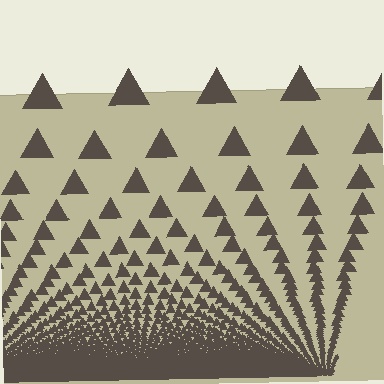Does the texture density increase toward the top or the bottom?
Density increases toward the bottom.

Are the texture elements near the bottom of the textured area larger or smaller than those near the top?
Smaller. The gradient is inverted — elements near the bottom are smaller and denser.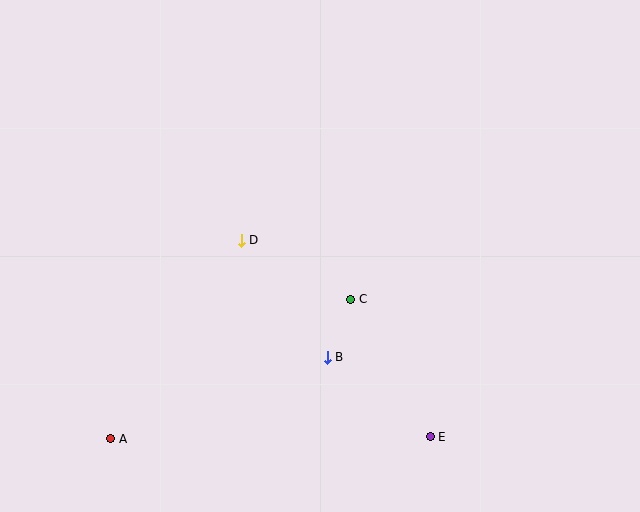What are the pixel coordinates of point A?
Point A is at (111, 439).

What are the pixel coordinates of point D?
Point D is at (241, 240).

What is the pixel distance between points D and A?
The distance between D and A is 238 pixels.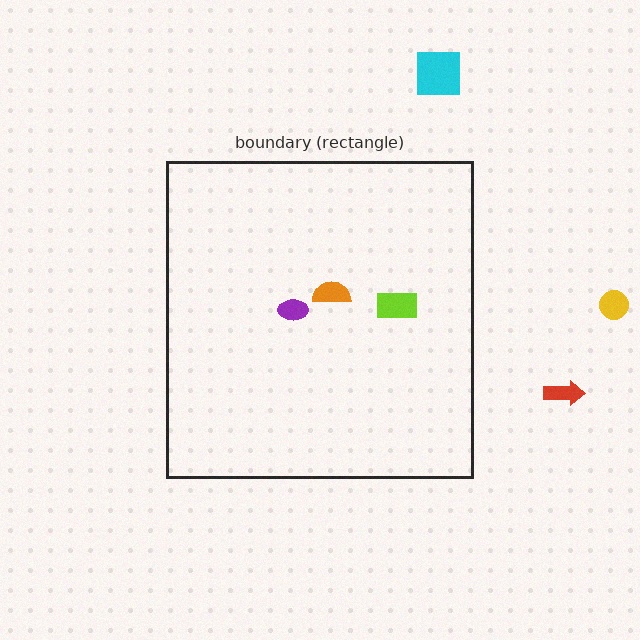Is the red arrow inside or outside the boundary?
Outside.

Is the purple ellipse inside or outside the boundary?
Inside.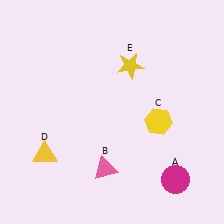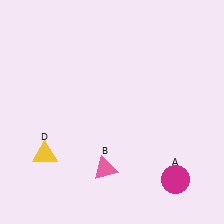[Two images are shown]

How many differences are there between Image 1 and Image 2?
There are 2 differences between the two images.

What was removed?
The yellow hexagon (C), the yellow star (E) were removed in Image 2.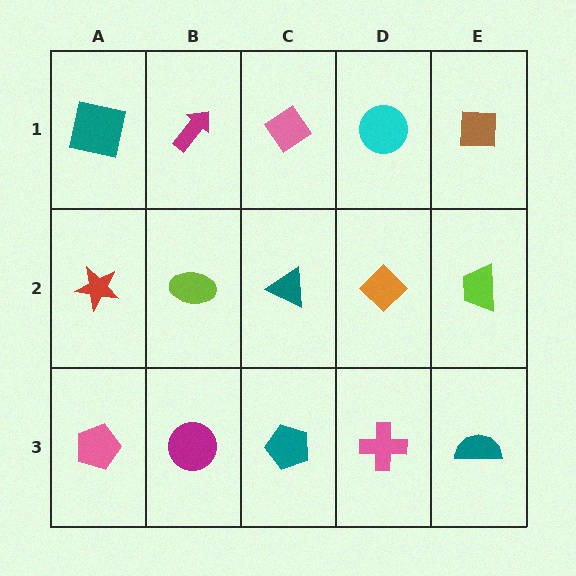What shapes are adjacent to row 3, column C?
A teal triangle (row 2, column C), a magenta circle (row 3, column B), a pink cross (row 3, column D).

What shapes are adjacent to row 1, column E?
A lime trapezoid (row 2, column E), a cyan circle (row 1, column D).